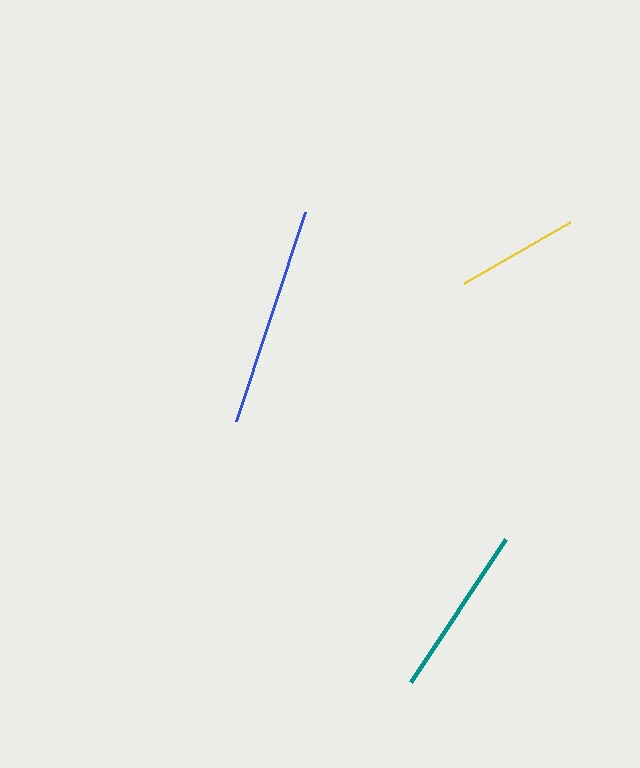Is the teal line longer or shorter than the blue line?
The blue line is longer than the teal line.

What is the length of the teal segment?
The teal segment is approximately 172 pixels long.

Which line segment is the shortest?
The yellow line is the shortest at approximately 122 pixels.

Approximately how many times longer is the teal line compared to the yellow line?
The teal line is approximately 1.4 times the length of the yellow line.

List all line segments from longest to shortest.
From longest to shortest: blue, teal, yellow.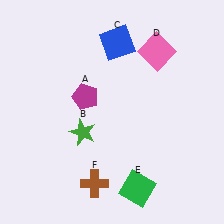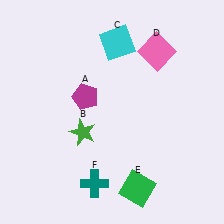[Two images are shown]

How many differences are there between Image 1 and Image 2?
There are 2 differences between the two images.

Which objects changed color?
C changed from blue to cyan. F changed from brown to teal.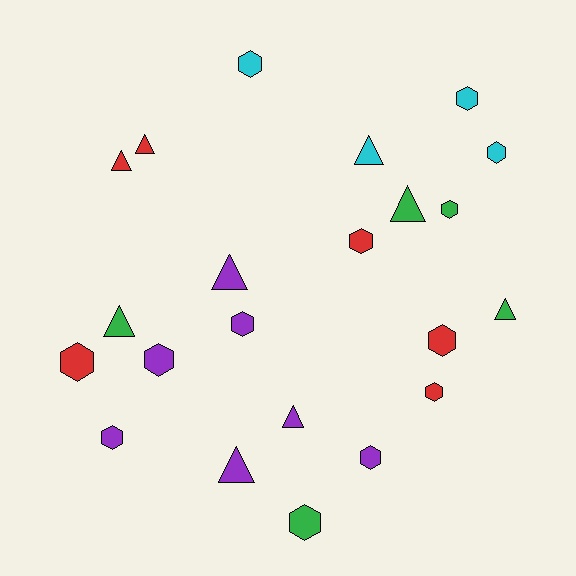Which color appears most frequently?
Purple, with 7 objects.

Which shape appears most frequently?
Hexagon, with 13 objects.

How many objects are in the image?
There are 22 objects.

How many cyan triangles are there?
There is 1 cyan triangle.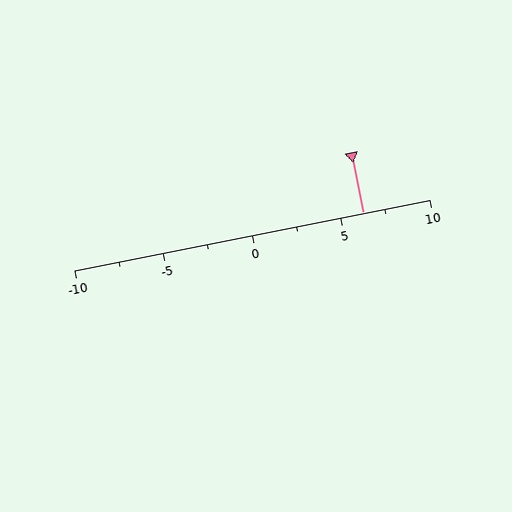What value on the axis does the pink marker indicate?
The marker indicates approximately 6.2.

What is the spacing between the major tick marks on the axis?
The major ticks are spaced 5 apart.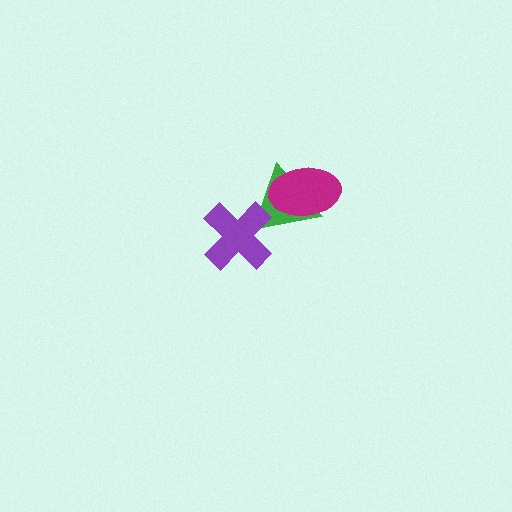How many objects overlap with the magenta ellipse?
1 object overlaps with the magenta ellipse.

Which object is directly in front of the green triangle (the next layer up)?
The magenta ellipse is directly in front of the green triangle.